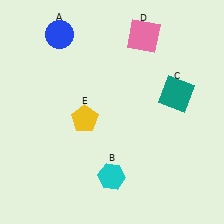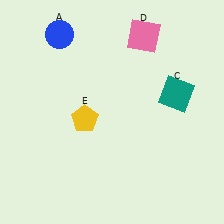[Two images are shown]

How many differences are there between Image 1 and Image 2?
There is 1 difference between the two images.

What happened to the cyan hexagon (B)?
The cyan hexagon (B) was removed in Image 2. It was in the bottom-left area of Image 1.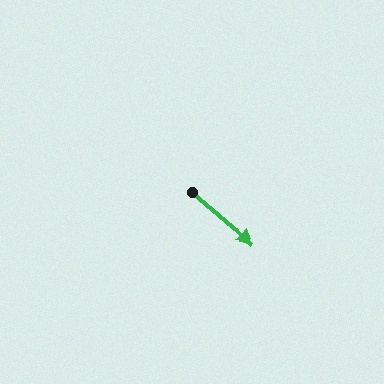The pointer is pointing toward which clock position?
Roughly 4 o'clock.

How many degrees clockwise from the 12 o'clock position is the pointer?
Approximately 130 degrees.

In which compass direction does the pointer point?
Southeast.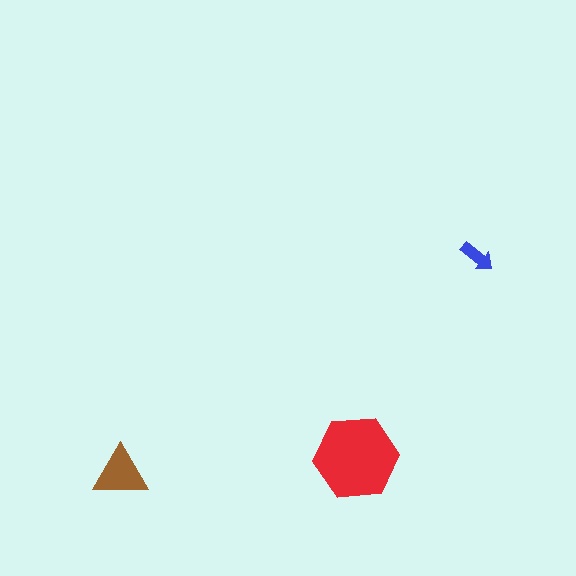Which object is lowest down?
The brown triangle is bottommost.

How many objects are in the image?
There are 3 objects in the image.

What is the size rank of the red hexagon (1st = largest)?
1st.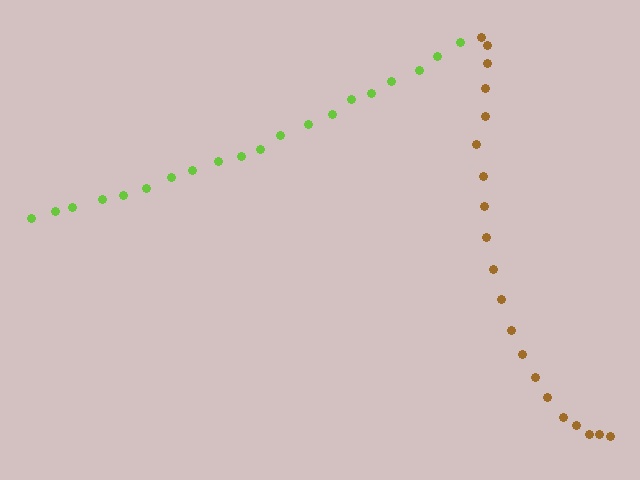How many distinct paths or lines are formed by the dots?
There are 2 distinct paths.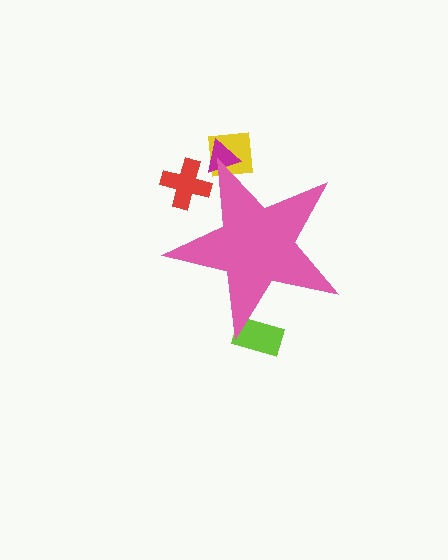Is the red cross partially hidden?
Yes, the red cross is partially hidden behind the pink star.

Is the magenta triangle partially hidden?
Yes, the magenta triangle is partially hidden behind the pink star.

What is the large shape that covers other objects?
A pink star.